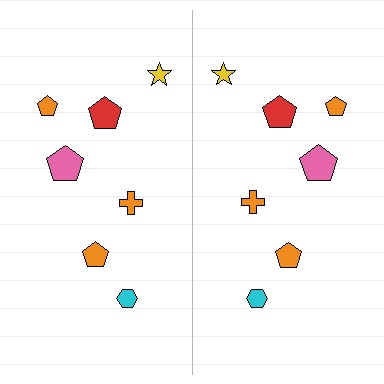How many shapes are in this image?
There are 14 shapes in this image.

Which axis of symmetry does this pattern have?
The pattern has a vertical axis of symmetry running through the center of the image.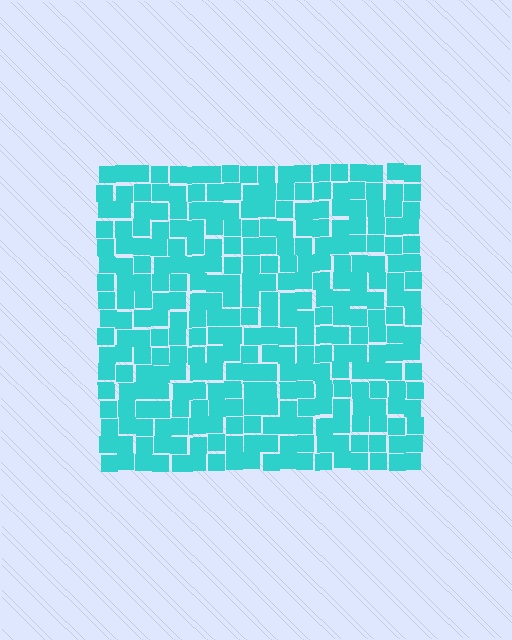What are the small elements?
The small elements are squares.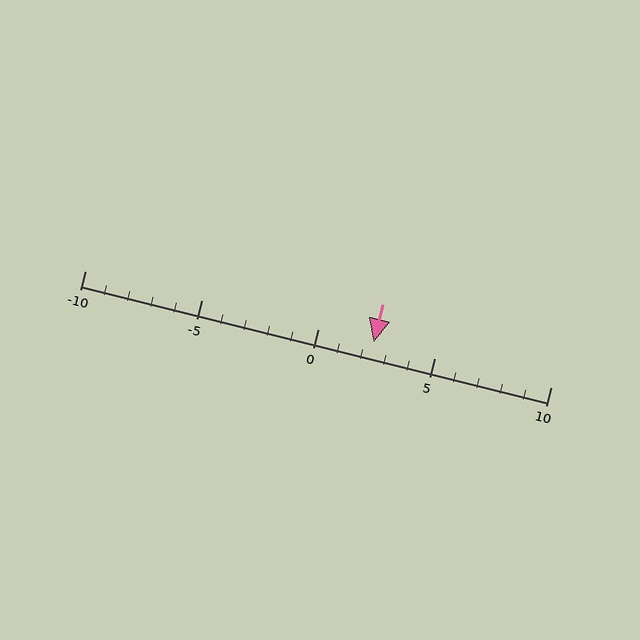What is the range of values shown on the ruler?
The ruler shows values from -10 to 10.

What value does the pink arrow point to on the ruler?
The pink arrow points to approximately 2.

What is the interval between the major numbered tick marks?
The major tick marks are spaced 5 units apart.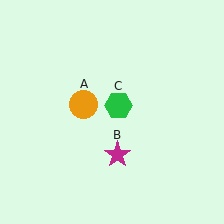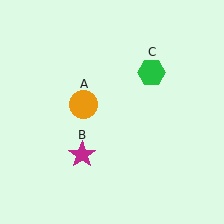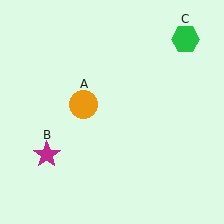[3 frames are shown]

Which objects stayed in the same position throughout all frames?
Orange circle (object A) remained stationary.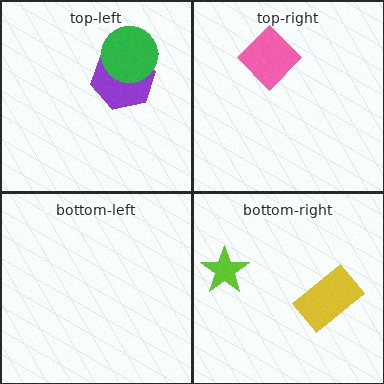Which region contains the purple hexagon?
The top-left region.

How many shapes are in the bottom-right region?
2.